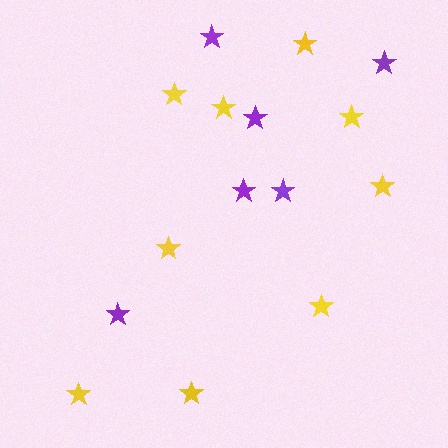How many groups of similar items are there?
There are 2 groups: one group of purple stars (6) and one group of yellow stars (9).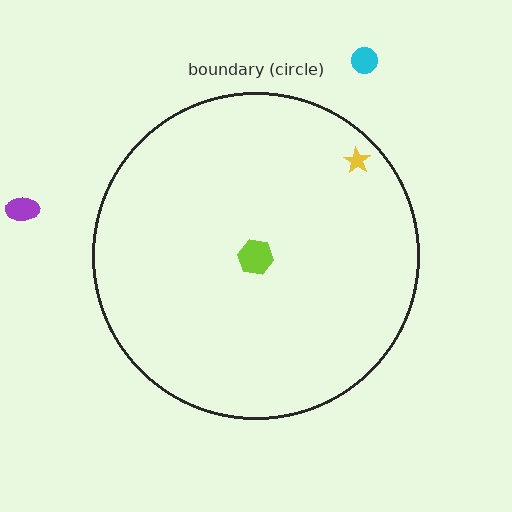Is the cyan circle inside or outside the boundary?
Outside.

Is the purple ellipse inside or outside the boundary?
Outside.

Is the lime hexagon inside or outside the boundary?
Inside.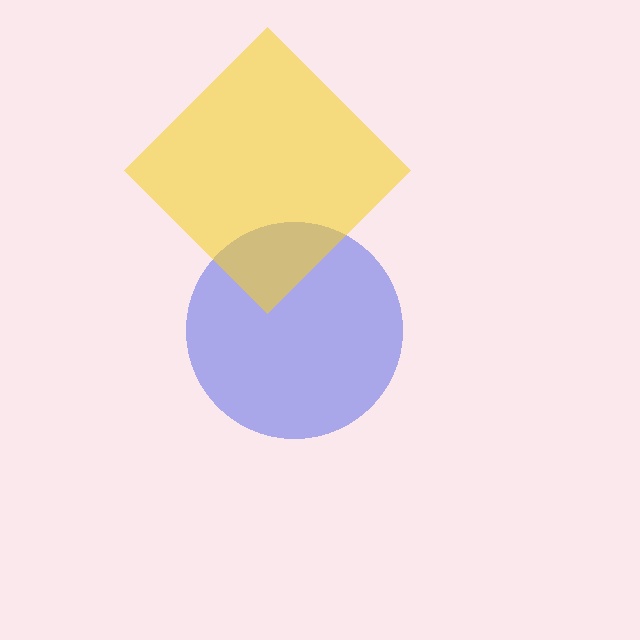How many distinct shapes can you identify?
There are 2 distinct shapes: a blue circle, a yellow diamond.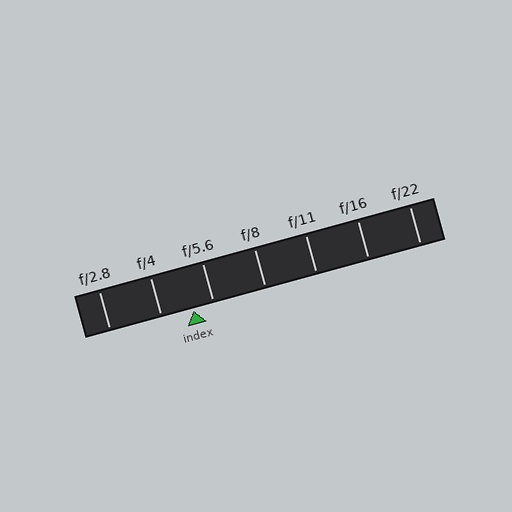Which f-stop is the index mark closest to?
The index mark is closest to f/5.6.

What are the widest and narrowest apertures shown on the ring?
The widest aperture shown is f/2.8 and the narrowest is f/22.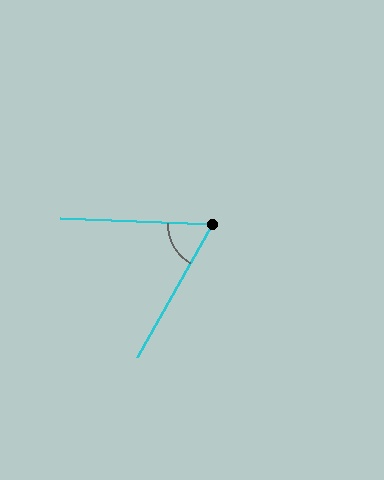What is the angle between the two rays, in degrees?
Approximately 63 degrees.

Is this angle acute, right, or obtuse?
It is acute.